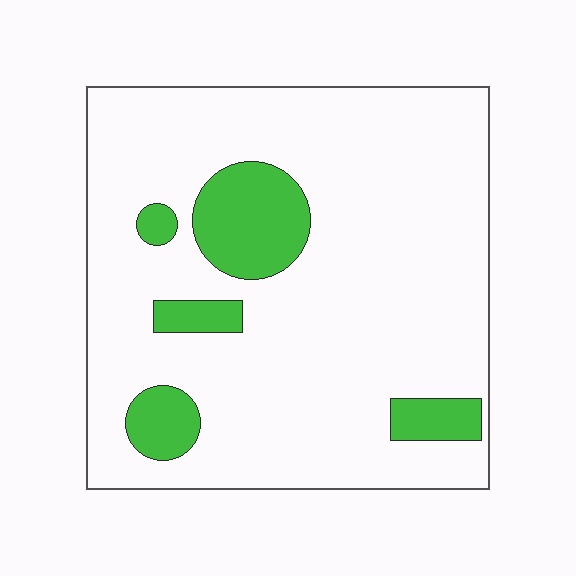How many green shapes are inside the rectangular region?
5.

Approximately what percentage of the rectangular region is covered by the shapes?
Approximately 15%.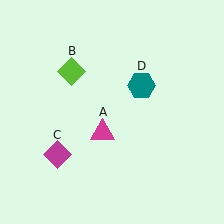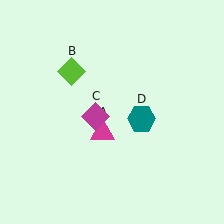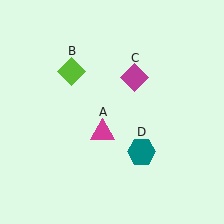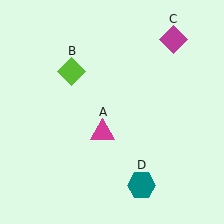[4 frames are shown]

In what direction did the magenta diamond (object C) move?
The magenta diamond (object C) moved up and to the right.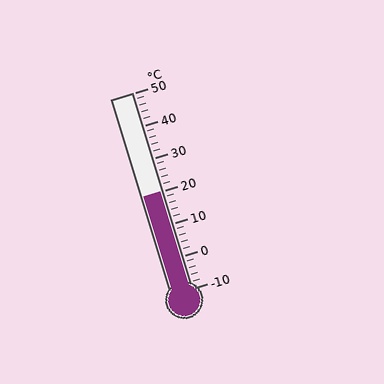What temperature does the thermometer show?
The thermometer shows approximately 20°C.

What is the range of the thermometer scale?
The thermometer scale ranges from -10°C to 50°C.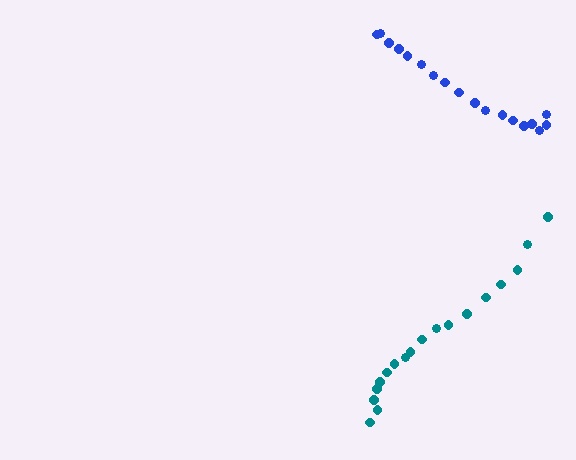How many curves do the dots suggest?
There are 2 distinct paths.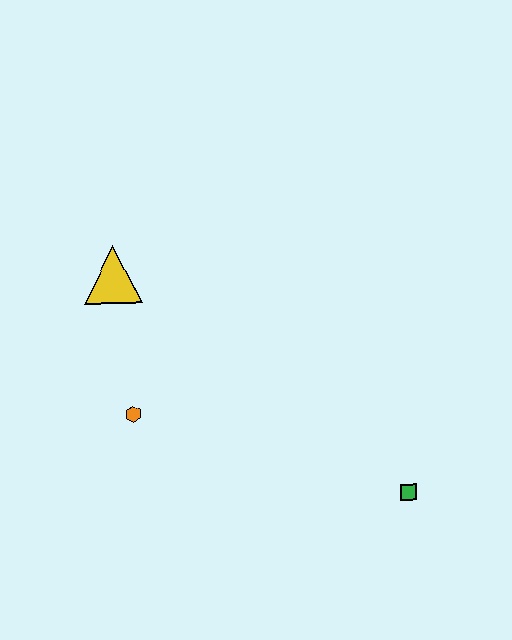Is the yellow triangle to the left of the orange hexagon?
Yes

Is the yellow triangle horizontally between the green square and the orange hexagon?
No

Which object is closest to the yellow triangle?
The orange hexagon is closest to the yellow triangle.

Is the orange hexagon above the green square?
Yes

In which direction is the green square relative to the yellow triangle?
The green square is to the right of the yellow triangle.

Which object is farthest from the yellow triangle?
The green square is farthest from the yellow triangle.